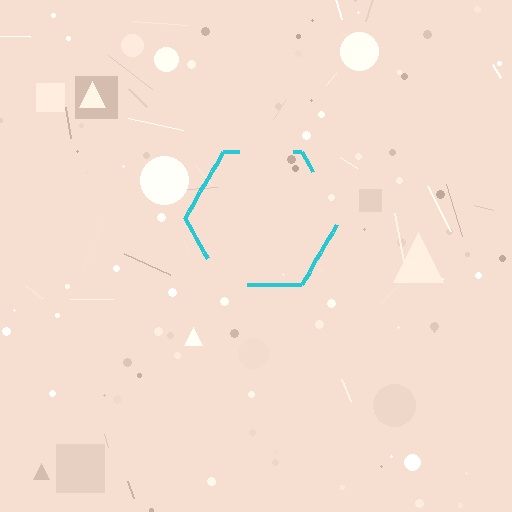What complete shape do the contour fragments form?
The contour fragments form a hexagon.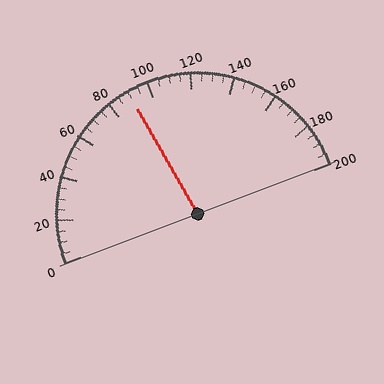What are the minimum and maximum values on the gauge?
The gauge ranges from 0 to 200.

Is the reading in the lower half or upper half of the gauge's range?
The reading is in the lower half of the range (0 to 200).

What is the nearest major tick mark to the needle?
The nearest major tick mark is 80.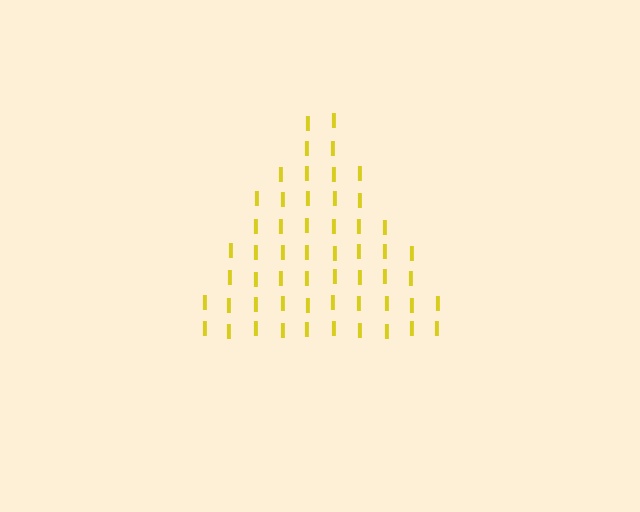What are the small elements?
The small elements are letter I's.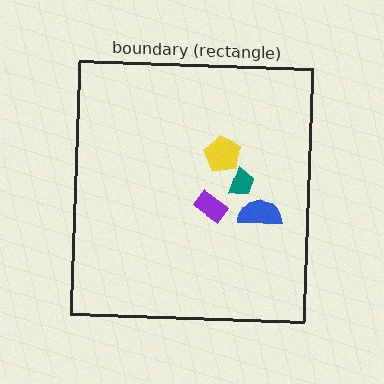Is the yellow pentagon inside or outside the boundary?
Inside.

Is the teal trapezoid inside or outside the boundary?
Inside.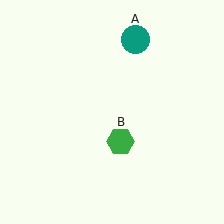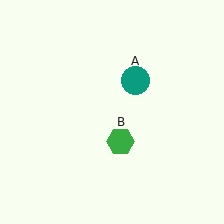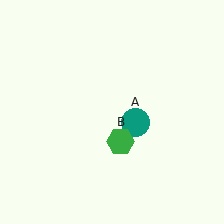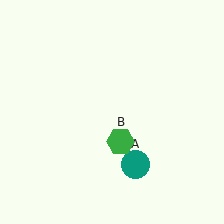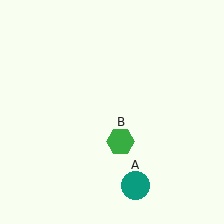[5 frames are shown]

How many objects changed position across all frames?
1 object changed position: teal circle (object A).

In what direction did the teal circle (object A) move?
The teal circle (object A) moved down.